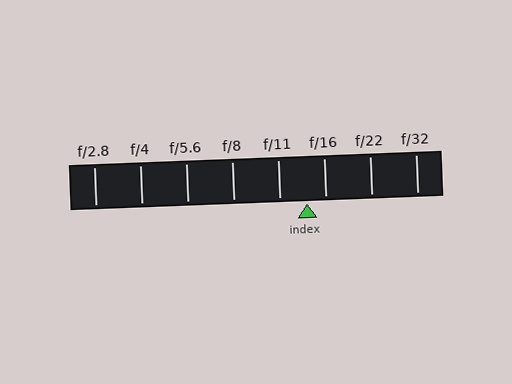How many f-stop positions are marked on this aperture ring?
There are 8 f-stop positions marked.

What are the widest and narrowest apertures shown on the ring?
The widest aperture shown is f/2.8 and the narrowest is f/32.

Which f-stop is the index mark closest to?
The index mark is closest to f/16.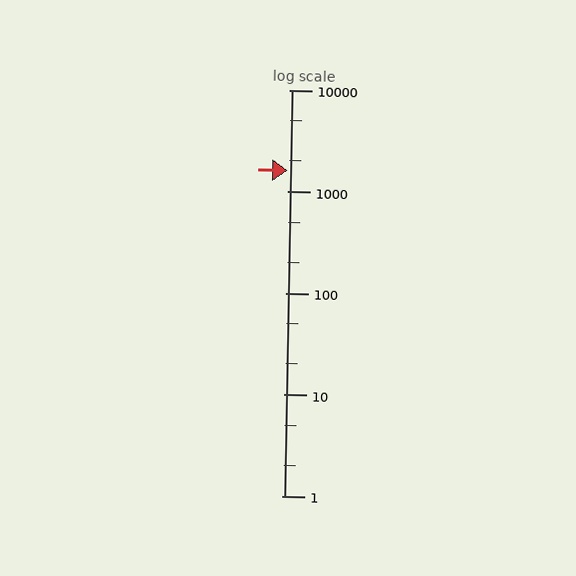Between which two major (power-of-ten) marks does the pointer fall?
The pointer is between 1000 and 10000.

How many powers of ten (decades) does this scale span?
The scale spans 4 decades, from 1 to 10000.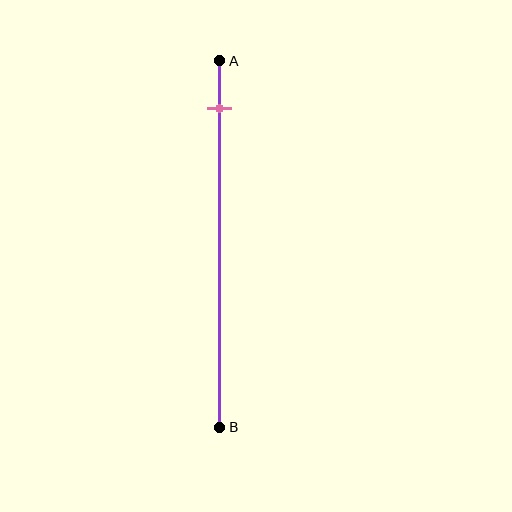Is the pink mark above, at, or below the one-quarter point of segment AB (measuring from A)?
The pink mark is above the one-quarter point of segment AB.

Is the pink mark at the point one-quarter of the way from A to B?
No, the mark is at about 15% from A, not at the 25% one-quarter point.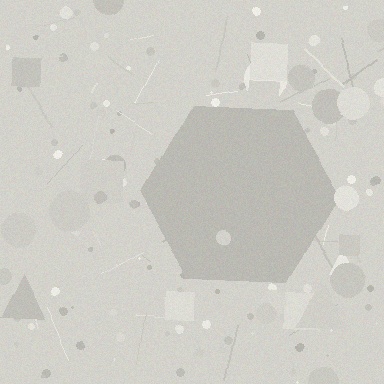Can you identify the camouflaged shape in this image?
The camouflaged shape is a hexagon.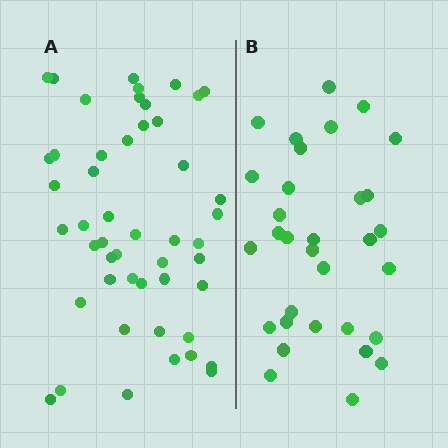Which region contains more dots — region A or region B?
Region A (the left region) has more dots.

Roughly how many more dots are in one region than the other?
Region A has approximately 15 more dots than region B.